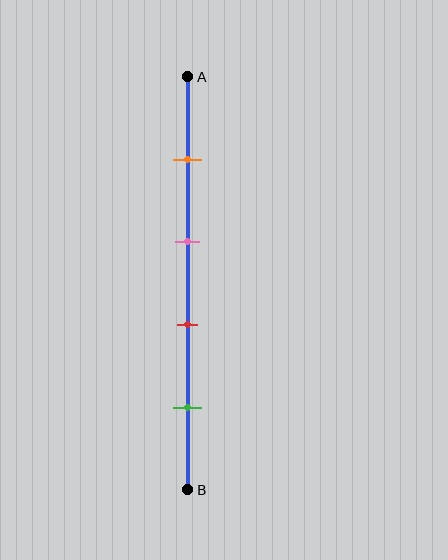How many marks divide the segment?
There are 4 marks dividing the segment.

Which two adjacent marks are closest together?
The pink and red marks are the closest adjacent pair.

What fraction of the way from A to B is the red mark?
The red mark is approximately 60% (0.6) of the way from A to B.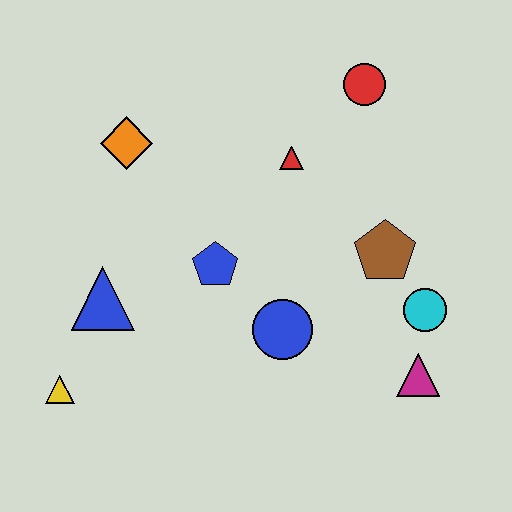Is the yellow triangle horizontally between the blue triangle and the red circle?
No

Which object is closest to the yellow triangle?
The blue triangle is closest to the yellow triangle.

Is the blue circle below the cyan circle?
Yes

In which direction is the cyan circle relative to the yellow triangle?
The cyan circle is to the right of the yellow triangle.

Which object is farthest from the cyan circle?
The yellow triangle is farthest from the cyan circle.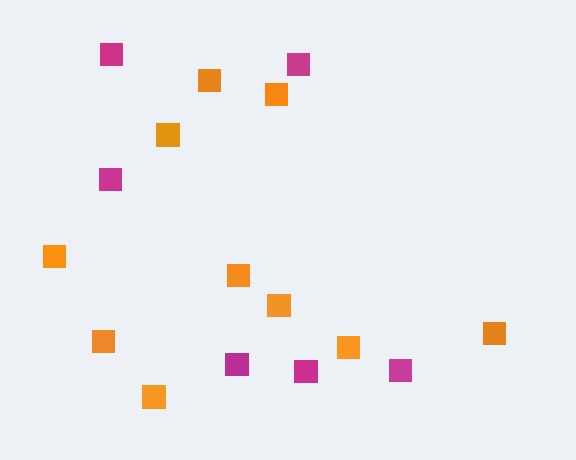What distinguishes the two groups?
There are 2 groups: one group of orange squares (10) and one group of magenta squares (6).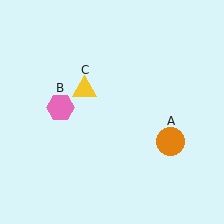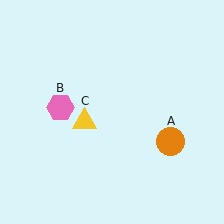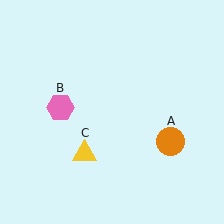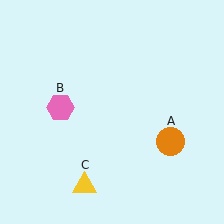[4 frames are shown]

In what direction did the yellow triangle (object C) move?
The yellow triangle (object C) moved down.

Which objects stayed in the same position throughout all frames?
Orange circle (object A) and pink hexagon (object B) remained stationary.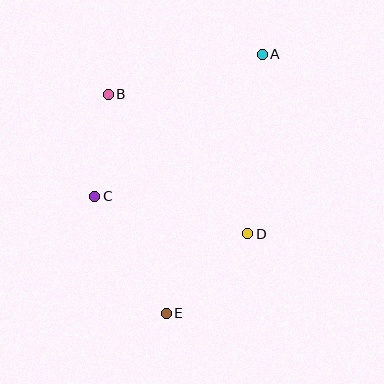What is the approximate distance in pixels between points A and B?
The distance between A and B is approximately 159 pixels.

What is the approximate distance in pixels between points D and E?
The distance between D and E is approximately 114 pixels.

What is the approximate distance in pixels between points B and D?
The distance between B and D is approximately 197 pixels.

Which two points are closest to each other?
Points B and C are closest to each other.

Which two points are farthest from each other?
Points A and E are farthest from each other.